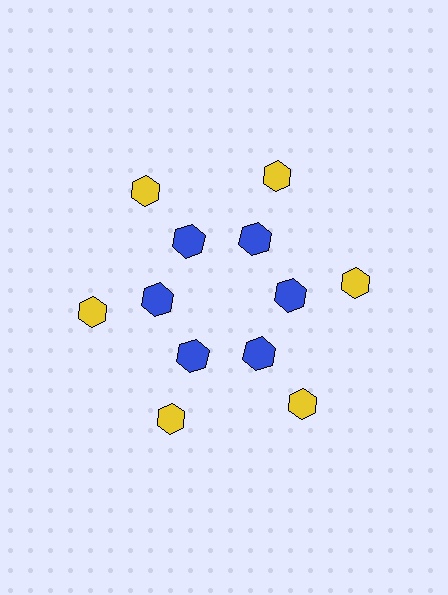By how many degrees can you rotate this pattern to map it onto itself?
The pattern maps onto itself every 60 degrees of rotation.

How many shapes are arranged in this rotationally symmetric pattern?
There are 12 shapes, arranged in 6 groups of 2.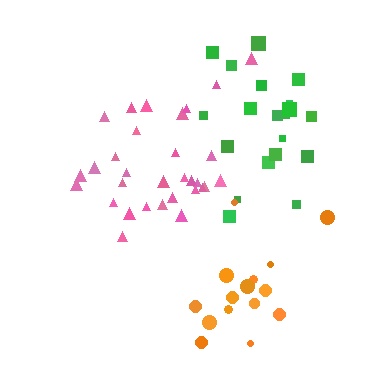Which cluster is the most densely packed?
Pink.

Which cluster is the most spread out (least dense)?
Green.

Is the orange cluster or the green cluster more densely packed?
Orange.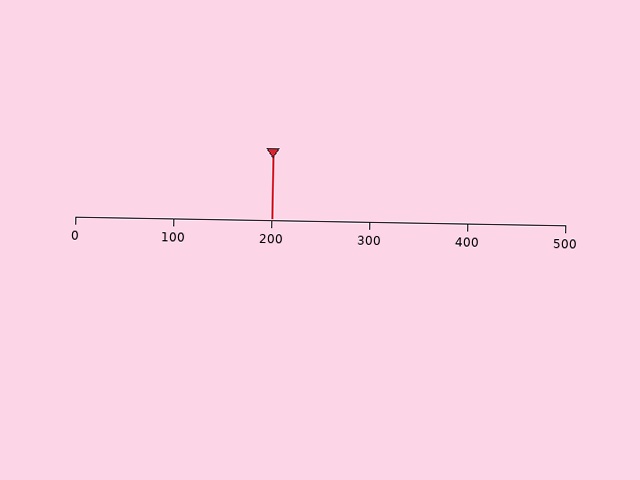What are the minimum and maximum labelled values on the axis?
The axis runs from 0 to 500.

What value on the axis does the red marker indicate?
The marker indicates approximately 200.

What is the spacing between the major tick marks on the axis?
The major ticks are spaced 100 apart.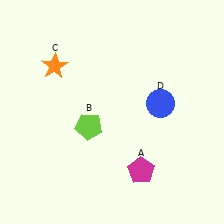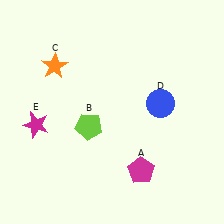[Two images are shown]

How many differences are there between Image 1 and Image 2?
There is 1 difference between the two images.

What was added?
A magenta star (E) was added in Image 2.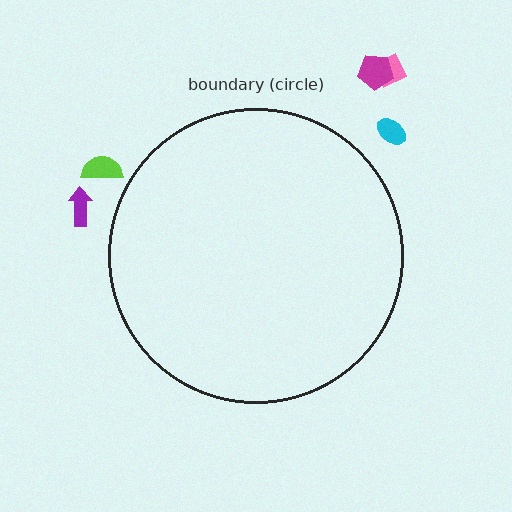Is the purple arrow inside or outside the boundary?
Outside.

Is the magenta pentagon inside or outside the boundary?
Outside.